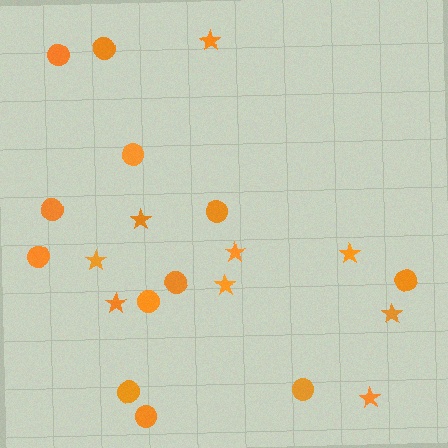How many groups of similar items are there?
There are 2 groups: one group of stars (9) and one group of circles (12).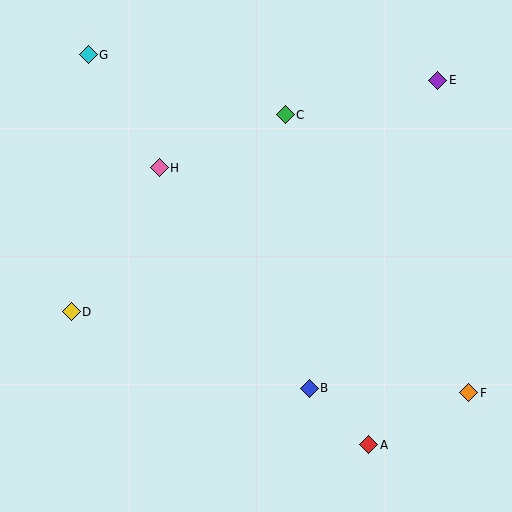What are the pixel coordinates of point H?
Point H is at (159, 168).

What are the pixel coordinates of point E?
Point E is at (438, 80).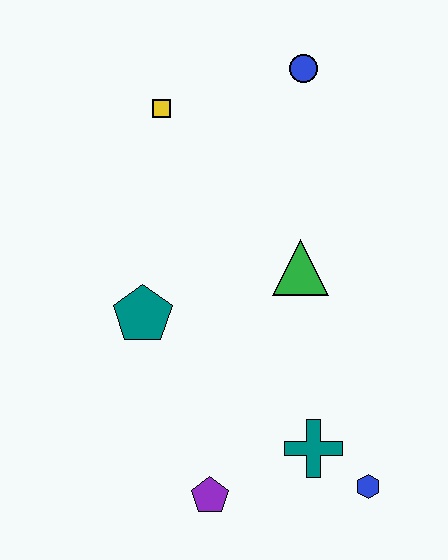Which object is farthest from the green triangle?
The purple pentagon is farthest from the green triangle.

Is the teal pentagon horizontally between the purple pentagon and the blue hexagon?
No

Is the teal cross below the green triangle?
Yes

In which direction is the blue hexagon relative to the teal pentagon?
The blue hexagon is to the right of the teal pentagon.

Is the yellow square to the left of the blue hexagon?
Yes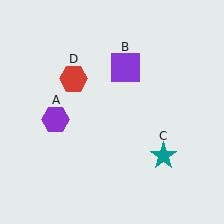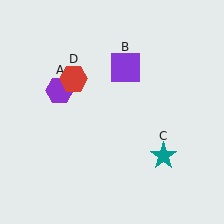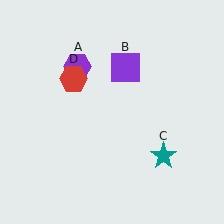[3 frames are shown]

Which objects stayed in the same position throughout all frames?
Purple square (object B) and teal star (object C) and red hexagon (object D) remained stationary.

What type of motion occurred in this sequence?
The purple hexagon (object A) rotated clockwise around the center of the scene.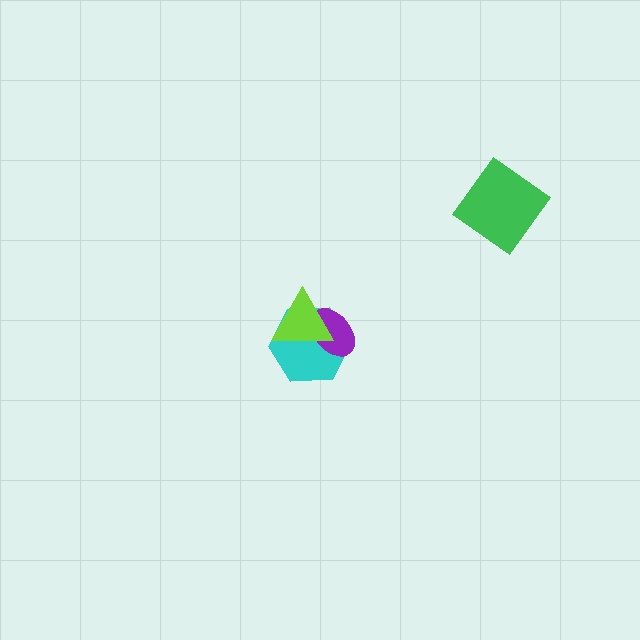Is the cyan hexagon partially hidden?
Yes, it is partially covered by another shape.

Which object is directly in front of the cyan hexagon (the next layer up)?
The purple ellipse is directly in front of the cyan hexagon.